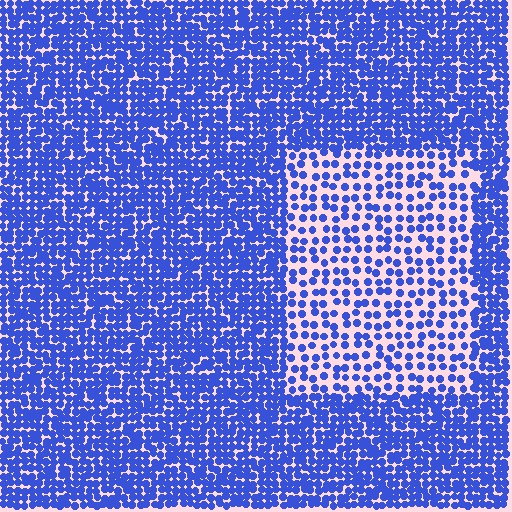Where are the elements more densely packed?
The elements are more densely packed outside the rectangle boundary.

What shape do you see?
I see a rectangle.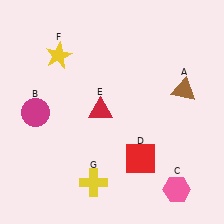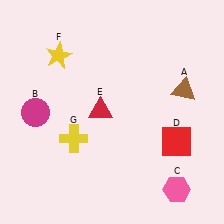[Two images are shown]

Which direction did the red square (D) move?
The red square (D) moved right.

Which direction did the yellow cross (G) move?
The yellow cross (G) moved up.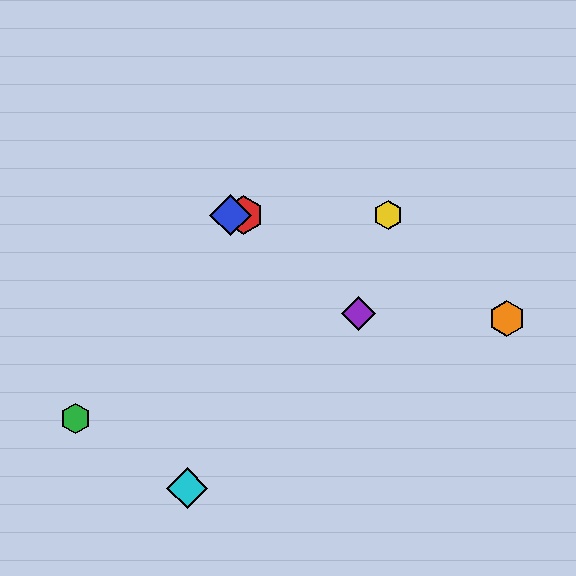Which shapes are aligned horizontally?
The red hexagon, the blue diamond, the yellow hexagon are aligned horizontally.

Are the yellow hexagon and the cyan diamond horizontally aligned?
No, the yellow hexagon is at y≈215 and the cyan diamond is at y≈488.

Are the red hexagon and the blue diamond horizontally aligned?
Yes, both are at y≈215.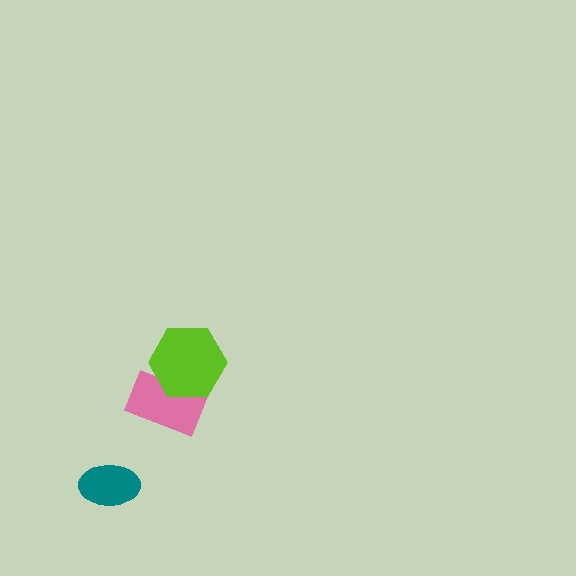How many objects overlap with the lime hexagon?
1 object overlaps with the lime hexagon.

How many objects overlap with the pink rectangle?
1 object overlaps with the pink rectangle.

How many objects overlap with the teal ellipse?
0 objects overlap with the teal ellipse.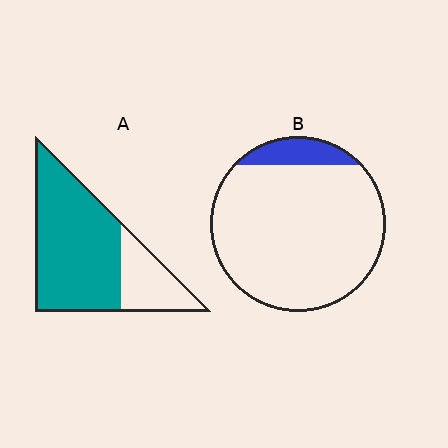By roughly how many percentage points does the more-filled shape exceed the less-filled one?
By roughly 65 percentage points (A over B).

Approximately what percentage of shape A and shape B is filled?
A is approximately 75% and B is approximately 10%.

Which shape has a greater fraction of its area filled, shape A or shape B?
Shape A.